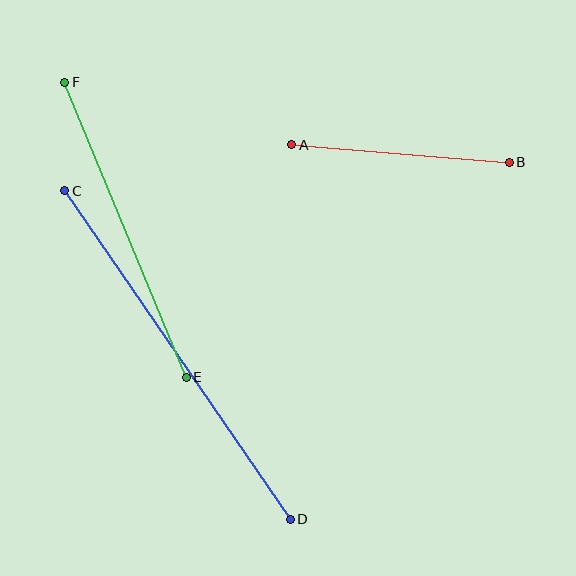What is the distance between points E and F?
The distance is approximately 319 pixels.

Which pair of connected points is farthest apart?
Points C and D are farthest apart.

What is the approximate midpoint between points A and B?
The midpoint is at approximately (401, 153) pixels.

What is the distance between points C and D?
The distance is approximately 399 pixels.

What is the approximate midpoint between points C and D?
The midpoint is at approximately (178, 355) pixels.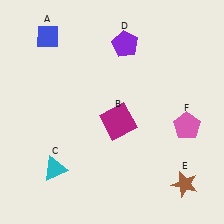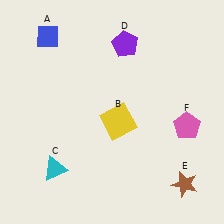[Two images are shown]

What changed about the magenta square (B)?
In Image 1, B is magenta. In Image 2, it changed to yellow.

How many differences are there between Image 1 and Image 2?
There is 1 difference between the two images.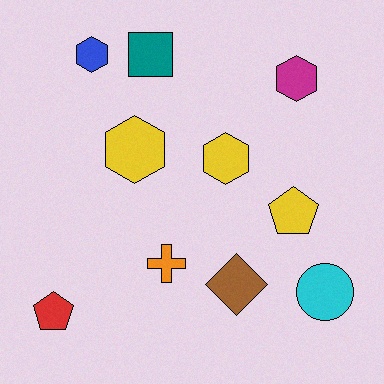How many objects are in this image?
There are 10 objects.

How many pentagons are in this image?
There are 2 pentagons.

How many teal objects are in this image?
There is 1 teal object.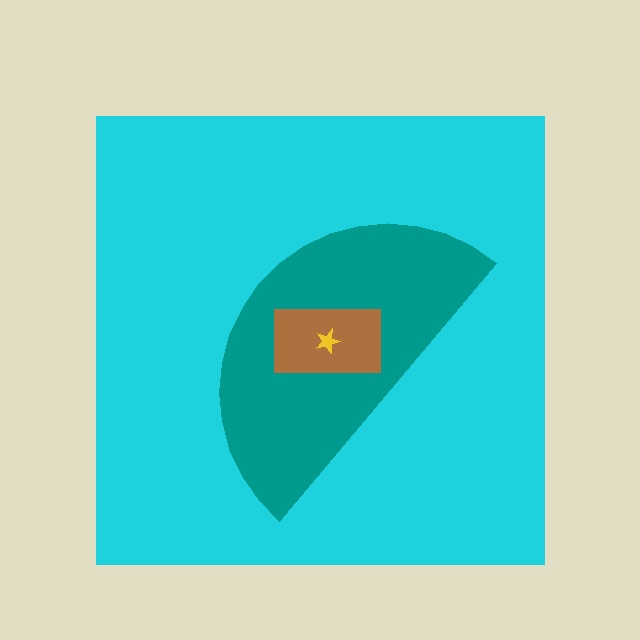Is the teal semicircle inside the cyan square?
Yes.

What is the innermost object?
The yellow star.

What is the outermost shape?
The cyan square.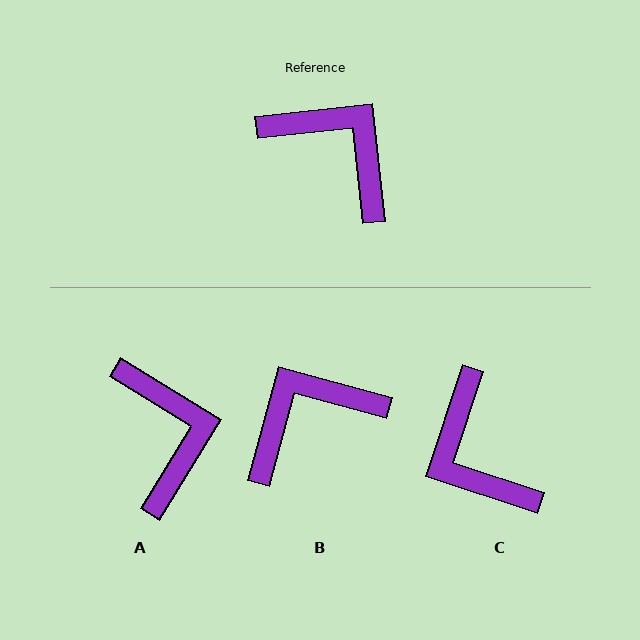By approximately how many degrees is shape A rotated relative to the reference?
Approximately 38 degrees clockwise.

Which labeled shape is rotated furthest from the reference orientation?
C, about 156 degrees away.